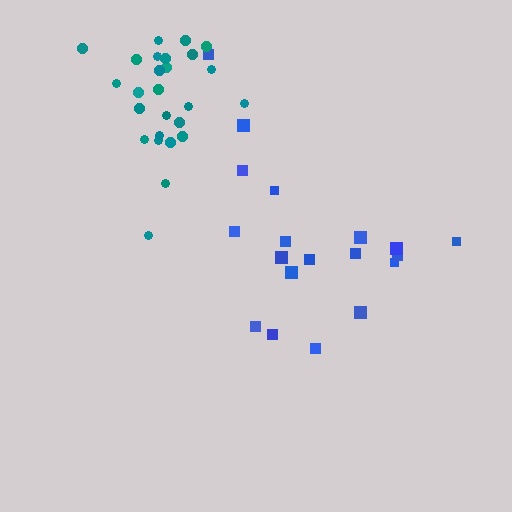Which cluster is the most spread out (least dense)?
Blue.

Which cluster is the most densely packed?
Teal.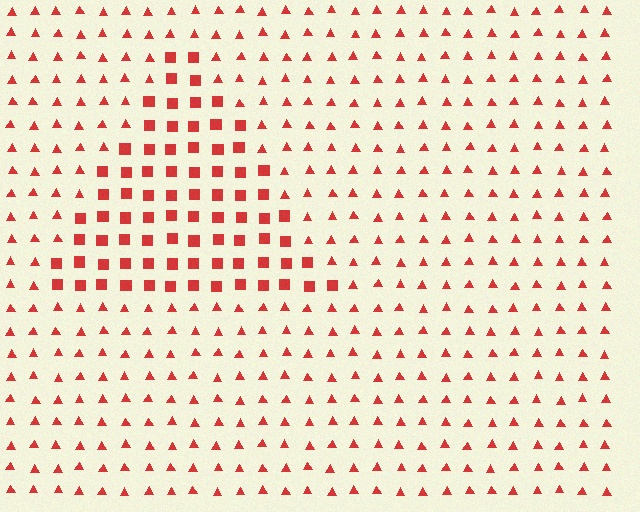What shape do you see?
I see a triangle.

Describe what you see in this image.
The image is filled with small red elements arranged in a uniform grid. A triangle-shaped region contains squares, while the surrounding area contains triangles. The boundary is defined purely by the change in element shape.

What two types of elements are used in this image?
The image uses squares inside the triangle region and triangles outside it.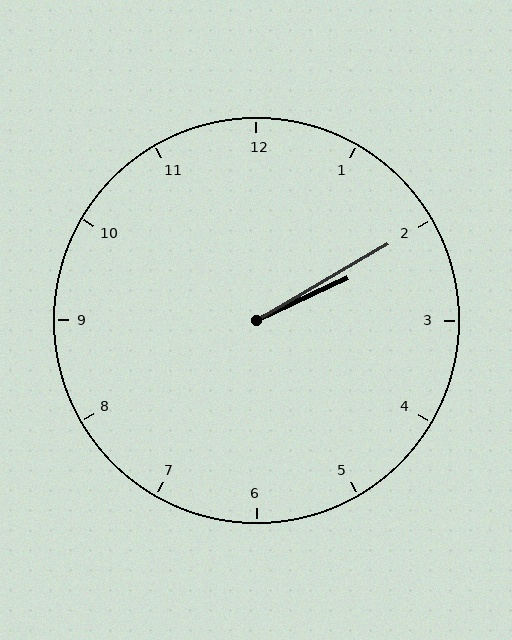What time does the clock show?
2:10.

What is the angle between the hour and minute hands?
Approximately 5 degrees.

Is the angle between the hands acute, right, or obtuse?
It is acute.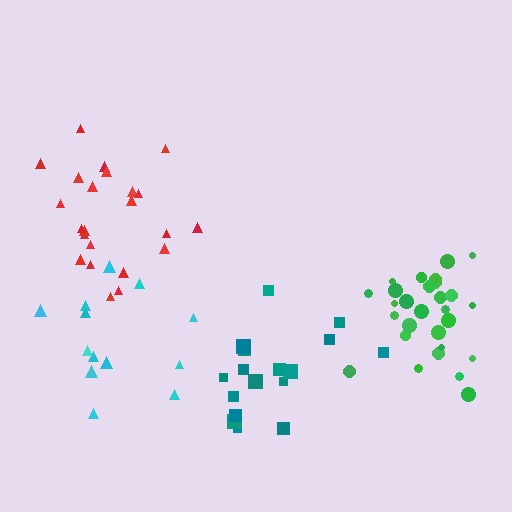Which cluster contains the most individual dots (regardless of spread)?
Green (29).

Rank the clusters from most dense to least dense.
green, red, teal, cyan.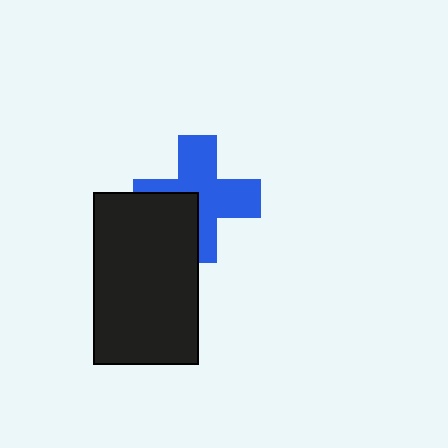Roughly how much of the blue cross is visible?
Most of it is visible (roughly 68%).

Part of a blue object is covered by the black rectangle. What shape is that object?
It is a cross.